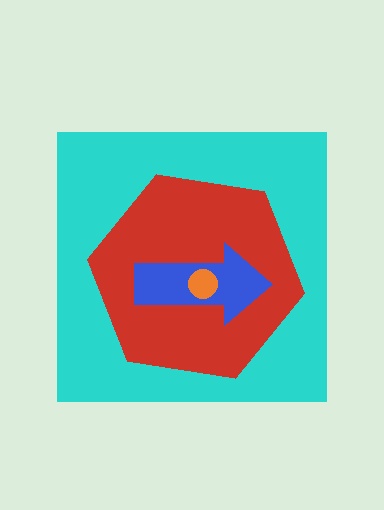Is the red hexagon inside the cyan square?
Yes.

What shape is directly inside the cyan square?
The red hexagon.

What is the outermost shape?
The cyan square.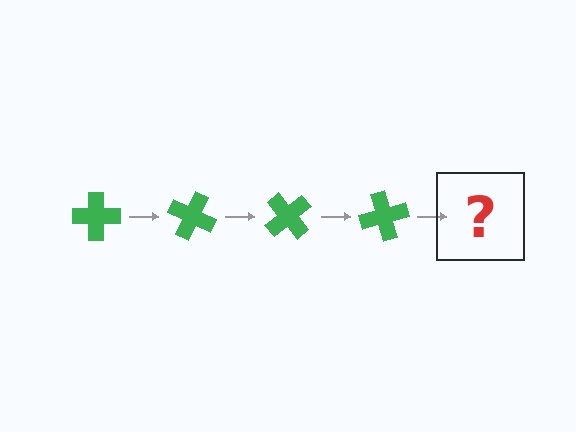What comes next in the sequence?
The next element should be a green cross rotated 100 degrees.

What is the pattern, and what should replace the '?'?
The pattern is that the cross rotates 25 degrees each step. The '?' should be a green cross rotated 100 degrees.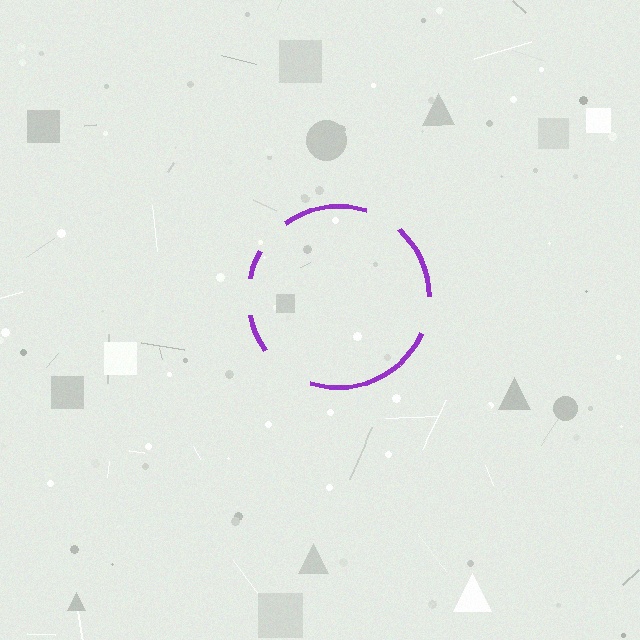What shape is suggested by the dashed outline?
The dashed outline suggests a circle.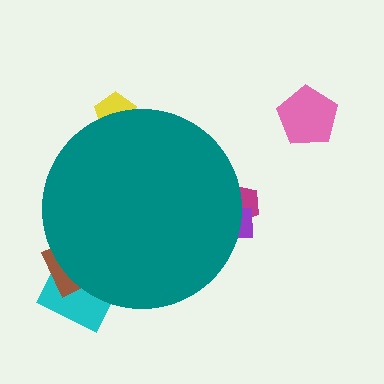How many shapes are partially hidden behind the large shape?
5 shapes are partially hidden.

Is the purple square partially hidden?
Yes, the purple square is partially hidden behind the teal circle.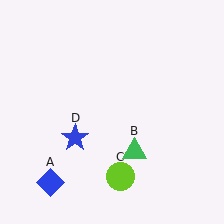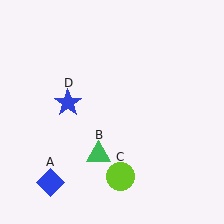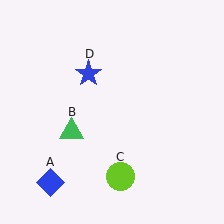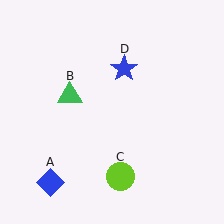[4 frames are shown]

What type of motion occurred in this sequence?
The green triangle (object B), blue star (object D) rotated clockwise around the center of the scene.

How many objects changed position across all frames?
2 objects changed position: green triangle (object B), blue star (object D).